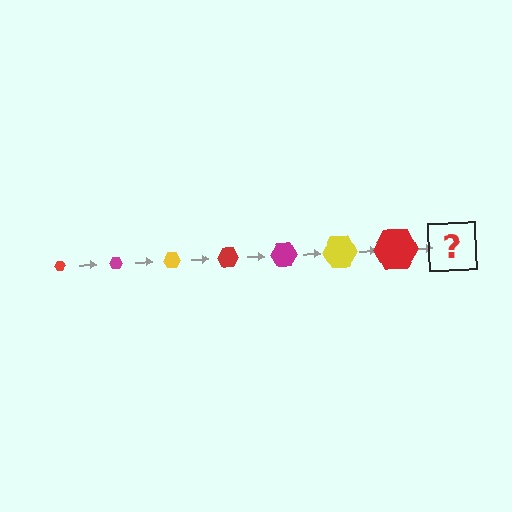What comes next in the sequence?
The next element should be a magenta hexagon, larger than the previous one.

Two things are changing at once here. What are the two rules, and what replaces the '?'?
The two rules are that the hexagon grows larger each step and the color cycles through red, magenta, and yellow. The '?' should be a magenta hexagon, larger than the previous one.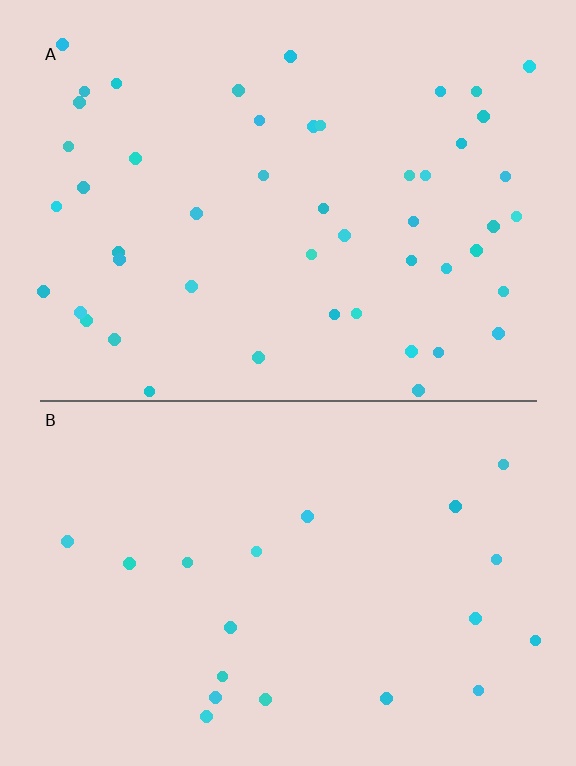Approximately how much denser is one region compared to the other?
Approximately 2.5× — region A over region B.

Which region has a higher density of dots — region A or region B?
A (the top).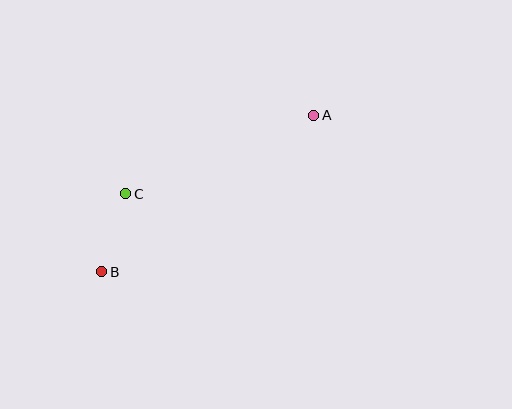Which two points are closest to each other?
Points B and C are closest to each other.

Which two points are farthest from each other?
Points A and B are farthest from each other.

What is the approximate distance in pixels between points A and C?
The distance between A and C is approximately 204 pixels.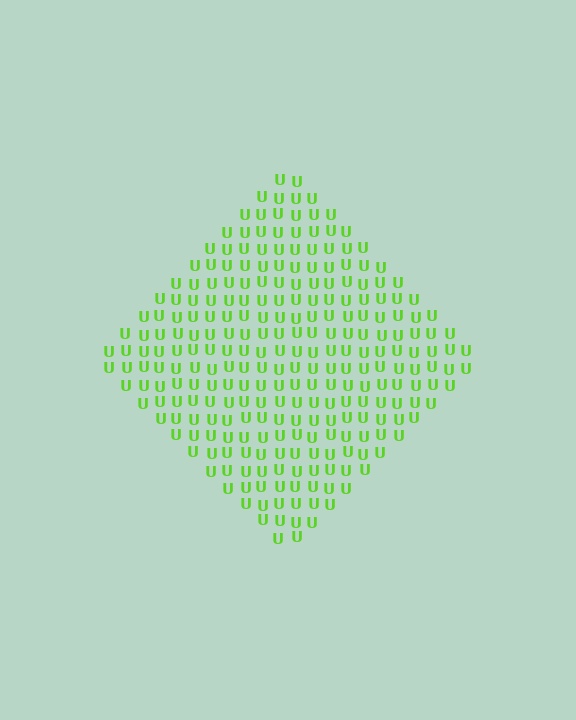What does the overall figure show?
The overall figure shows a diamond.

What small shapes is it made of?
It is made of small letter U's.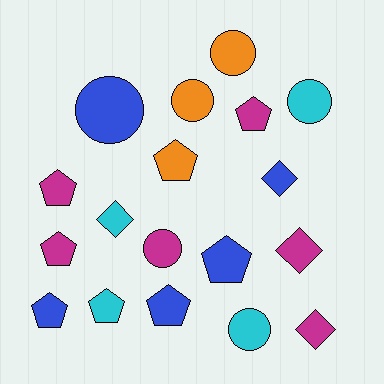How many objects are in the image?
There are 18 objects.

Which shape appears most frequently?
Pentagon, with 8 objects.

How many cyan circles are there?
There are 2 cyan circles.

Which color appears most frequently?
Magenta, with 6 objects.